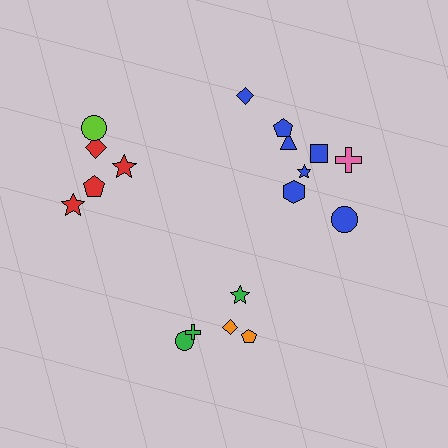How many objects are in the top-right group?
There are 8 objects.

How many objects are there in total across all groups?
There are 18 objects.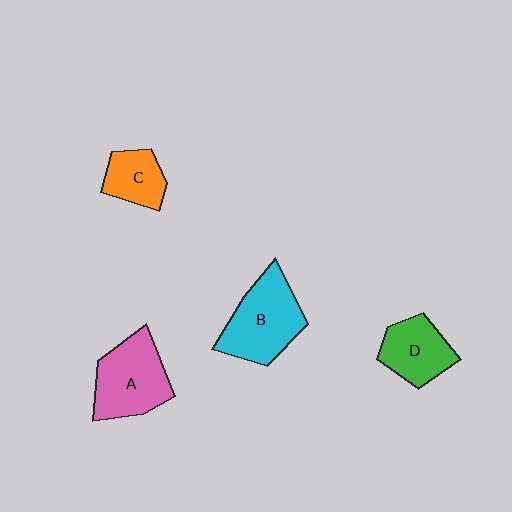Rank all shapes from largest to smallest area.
From largest to smallest: B (cyan), A (pink), D (green), C (orange).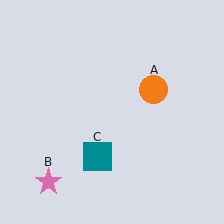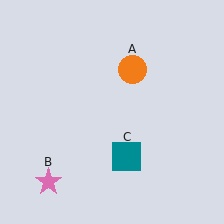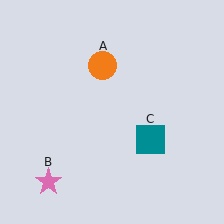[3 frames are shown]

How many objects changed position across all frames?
2 objects changed position: orange circle (object A), teal square (object C).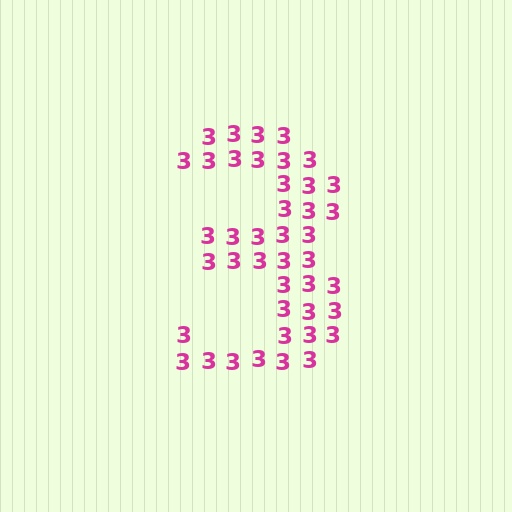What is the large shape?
The large shape is the digit 3.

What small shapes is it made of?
It is made of small digit 3's.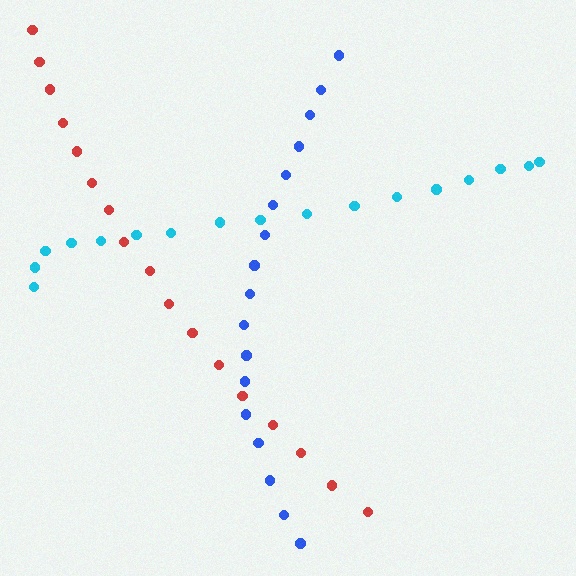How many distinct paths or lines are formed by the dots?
There are 3 distinct paths.